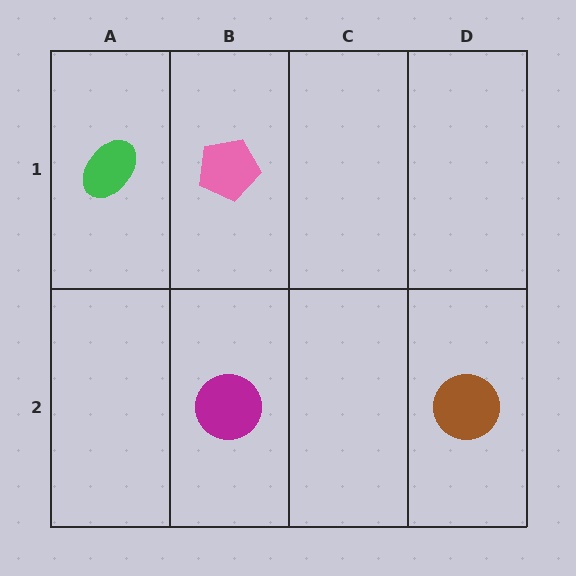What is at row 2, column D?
A brown circle.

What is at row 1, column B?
A pink pentagon.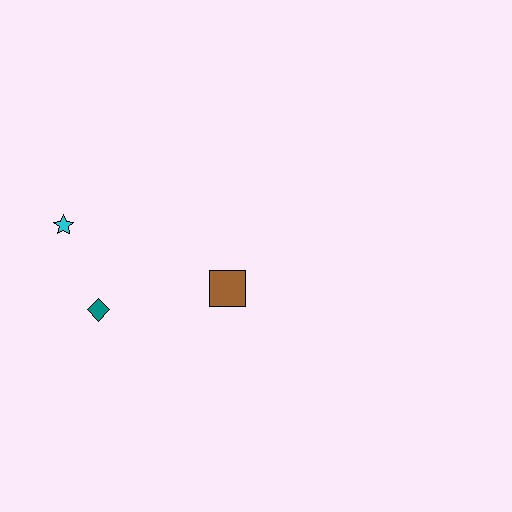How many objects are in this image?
There are 3 objects.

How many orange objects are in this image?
There are no orange objects.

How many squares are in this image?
There is 1 square.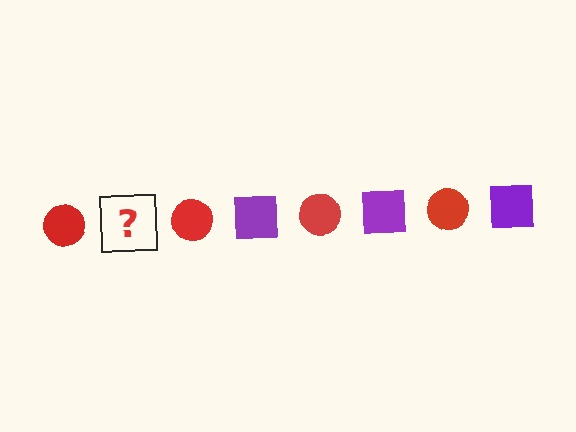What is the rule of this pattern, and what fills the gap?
The rule is that the pattern alternates between red circle and purple square. The gap should be filled with a purple square.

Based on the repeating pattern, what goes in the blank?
The blank should be a purple square.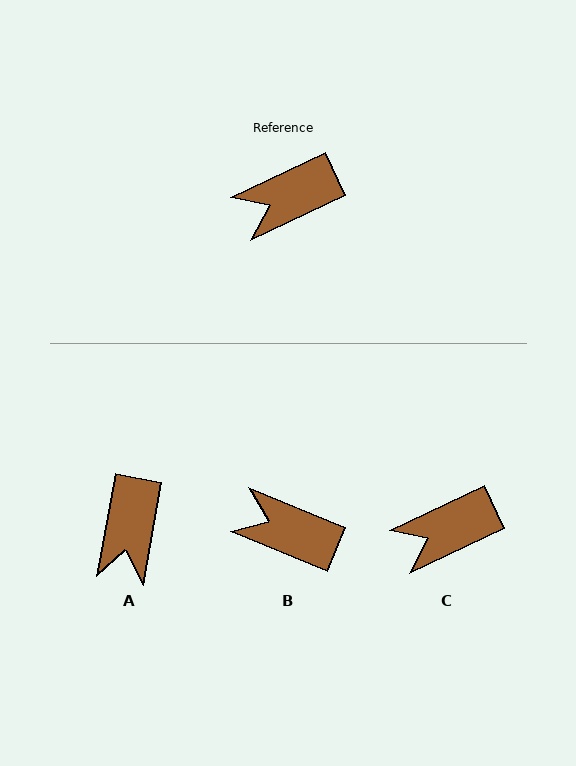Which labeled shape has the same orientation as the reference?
C.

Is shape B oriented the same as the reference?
No, it is off by about 47 degrees.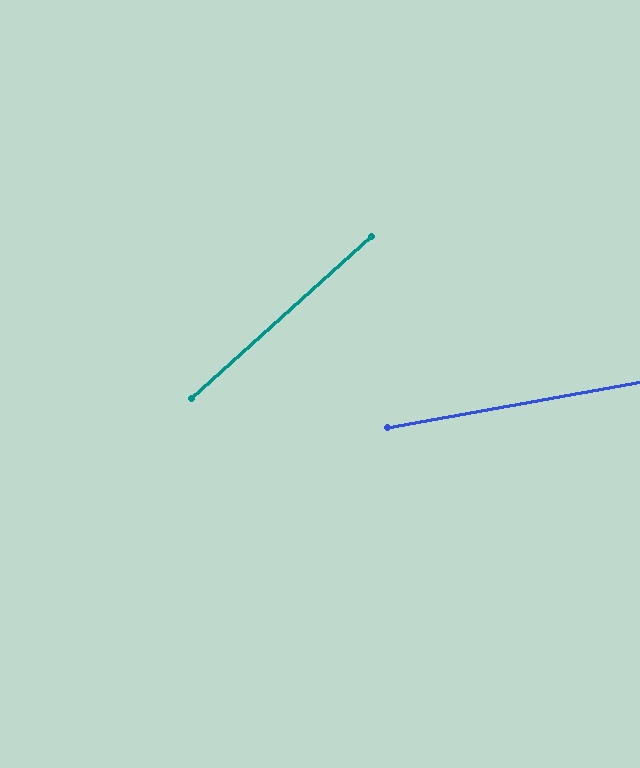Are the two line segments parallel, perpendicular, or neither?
Neither parallel nor perpendicular — they differ by about 32°.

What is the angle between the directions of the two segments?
Approximately 32 degrees.